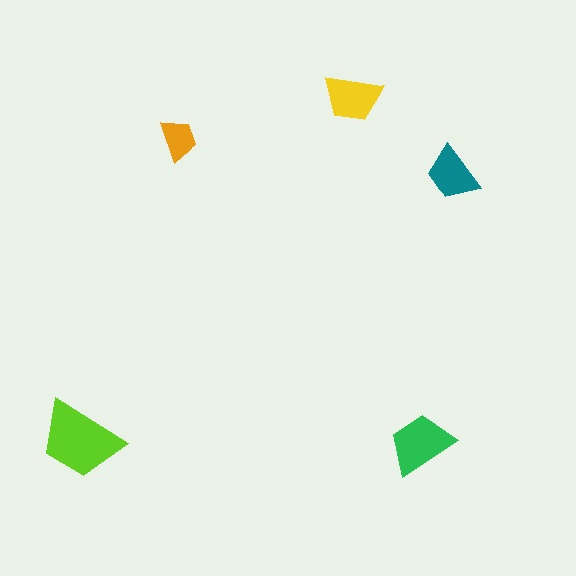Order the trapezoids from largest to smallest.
the lime one, the green one, the yellow one, the teal one, the orange one.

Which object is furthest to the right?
The teal trapezoid is rightmost.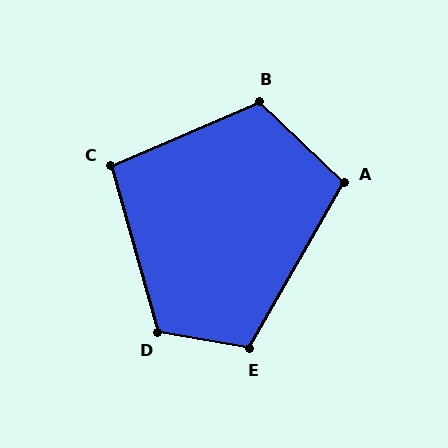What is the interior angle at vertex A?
Approximately 104 degrees (obtuse).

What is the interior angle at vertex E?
Approximately 110 degrees (obtuse).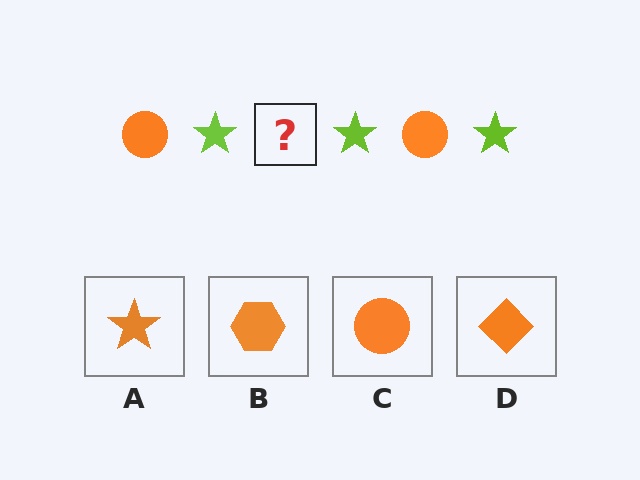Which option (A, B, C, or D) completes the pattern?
C.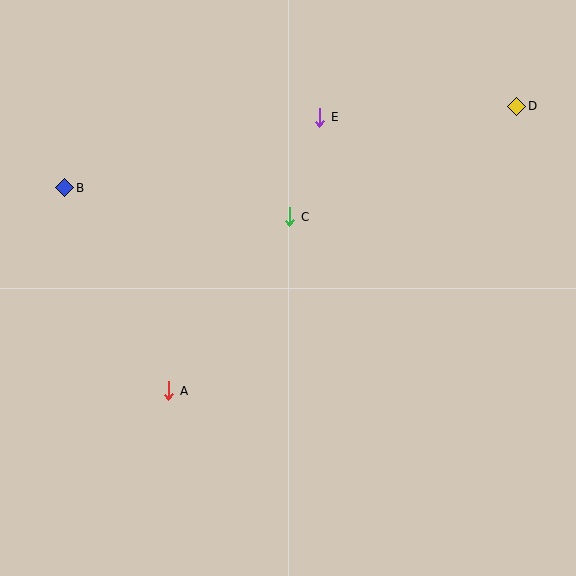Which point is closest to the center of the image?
Point C at (290, 217) is closest to the center.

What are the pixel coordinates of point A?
Point A is at (169, 391).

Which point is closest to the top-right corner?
Point D is closest to the top-right corner.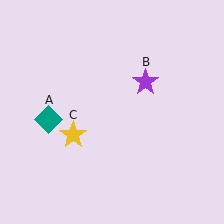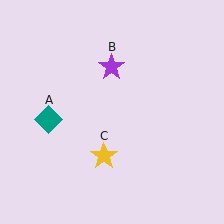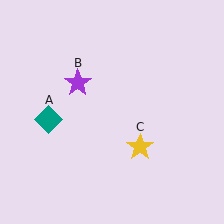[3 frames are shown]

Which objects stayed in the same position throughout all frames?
Teal diamond (object A) remained stationary.